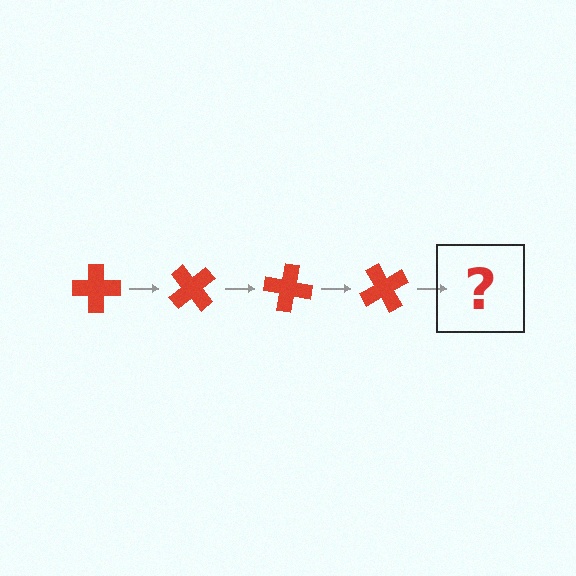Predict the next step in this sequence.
The next step is a red cross rotated 200 degrees.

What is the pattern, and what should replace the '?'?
The pattern is that the cross rotates 50 degrees each step. The '?' should be a red cross rotated 200 degrees.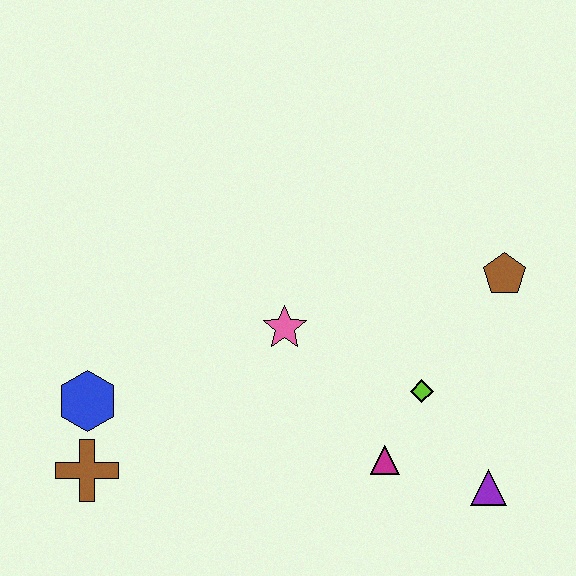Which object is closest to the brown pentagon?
The lime diamond is closest to the brown pentagon.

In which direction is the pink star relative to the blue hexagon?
The pink star is to the right of the blue hexagon.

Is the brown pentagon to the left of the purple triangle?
No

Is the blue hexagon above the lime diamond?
No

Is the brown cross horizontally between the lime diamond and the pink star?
No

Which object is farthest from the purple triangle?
The blue hexagon is farthest from the purple triangle.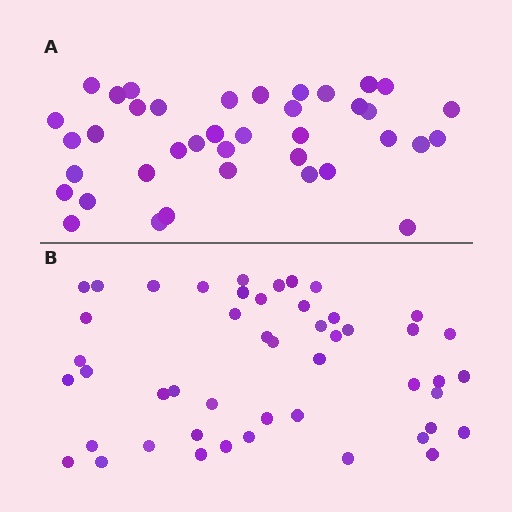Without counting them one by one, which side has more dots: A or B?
Region B (the bottom region) has more dots.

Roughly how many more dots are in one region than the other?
Region B has roughly 8 or so more dots than region A.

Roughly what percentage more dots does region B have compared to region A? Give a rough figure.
About 25% more.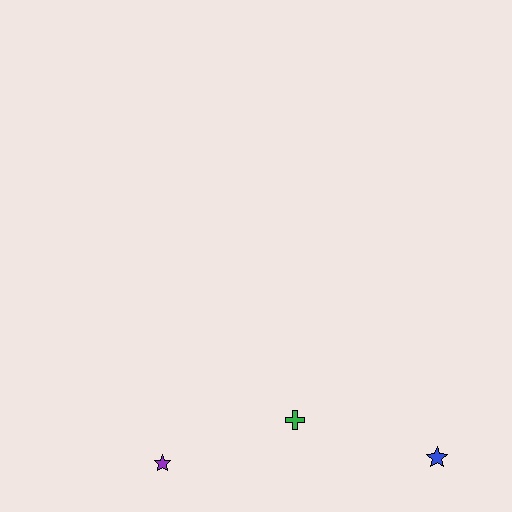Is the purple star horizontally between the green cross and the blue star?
No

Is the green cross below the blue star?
No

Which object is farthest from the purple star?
The blue star is farthest from the purple star.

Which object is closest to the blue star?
The green cross is closest to the blue star.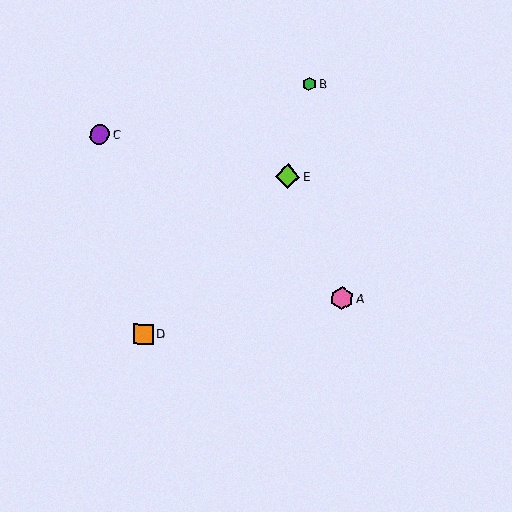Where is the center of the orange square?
The center of the orange square is at (143, 334).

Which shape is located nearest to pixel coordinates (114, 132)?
The purple circle (labeled C) at (100, 134) is nearest to that location.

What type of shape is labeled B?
Shape B is a green hexagon.